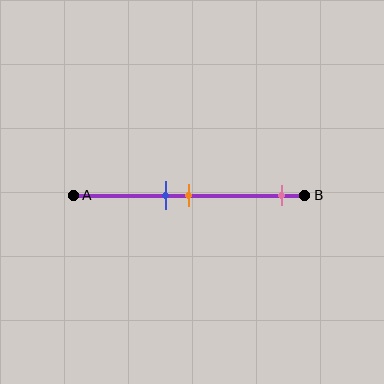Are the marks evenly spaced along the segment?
No, the marks are not evenly spaced.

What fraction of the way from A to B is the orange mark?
The orange mark is approximately 50% (0.5) of the way from A to B.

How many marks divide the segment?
There are 3 marks dividing the segment.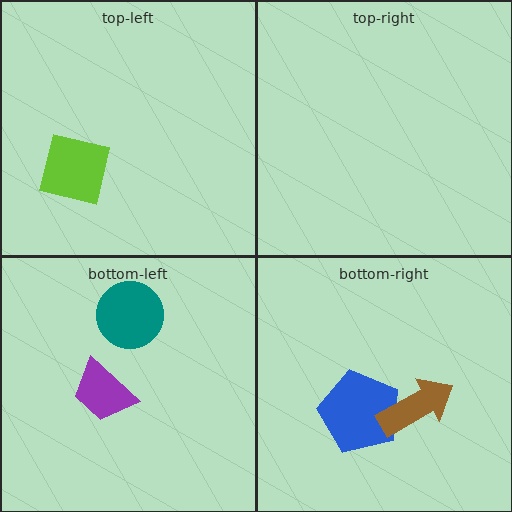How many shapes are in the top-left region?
1.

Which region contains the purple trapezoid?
The bottom-left region.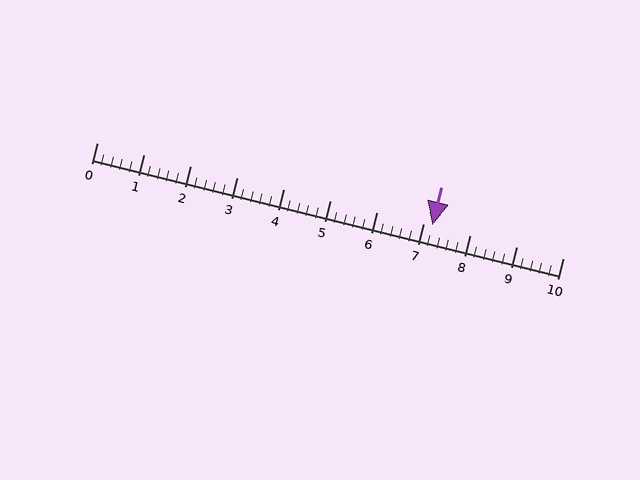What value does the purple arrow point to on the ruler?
The purple arrow points to approximately 7.2.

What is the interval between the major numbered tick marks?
The major tick marks are spaced 1 units apart.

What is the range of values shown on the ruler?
The ruler shows values from 0 to 10.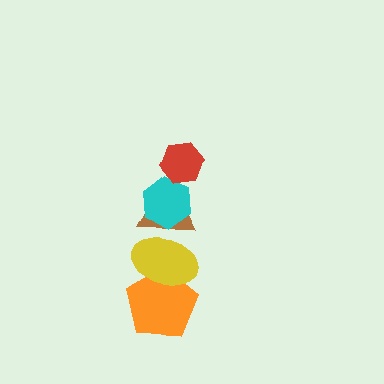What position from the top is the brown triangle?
The brown triangle is 3rd from the top.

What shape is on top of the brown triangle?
The cyan hexagon is on top of the brown triangle.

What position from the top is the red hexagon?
The red hexagon is 1st from the top.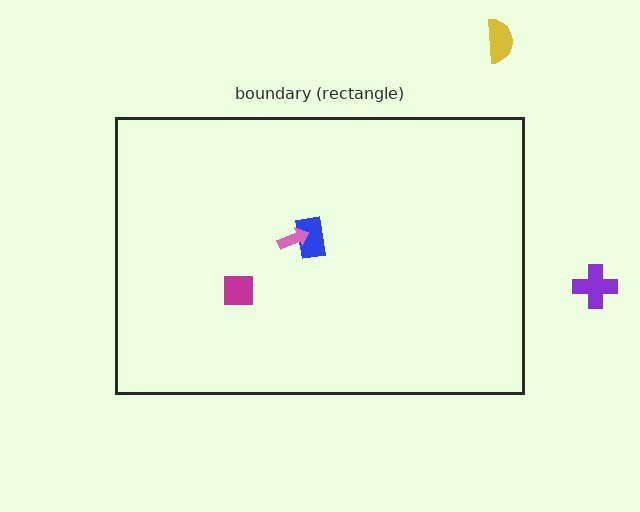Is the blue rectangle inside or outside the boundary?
Inside.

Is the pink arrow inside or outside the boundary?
Inside.